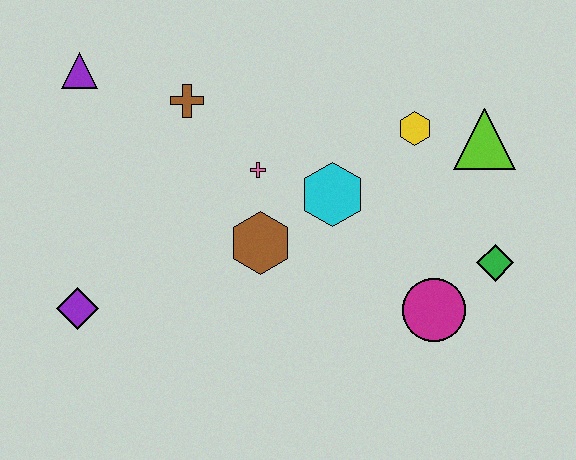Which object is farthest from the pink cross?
The green diamond is farthest from the pink cross.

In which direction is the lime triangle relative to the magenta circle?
The lime triangle is above the magenta circle.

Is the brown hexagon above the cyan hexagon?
No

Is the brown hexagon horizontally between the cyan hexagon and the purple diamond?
Yes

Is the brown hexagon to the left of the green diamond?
Yes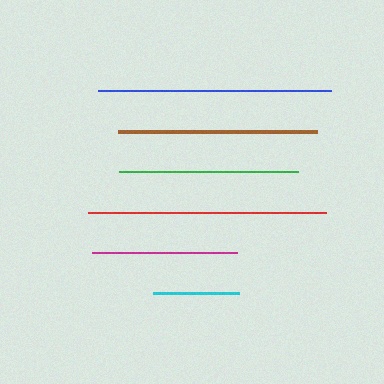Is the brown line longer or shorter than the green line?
The brown line is longer than the green line.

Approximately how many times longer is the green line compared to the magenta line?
The green line is approximately 1.2 times the length of the magenta line.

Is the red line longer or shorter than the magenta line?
The red line is longer than the magenta line.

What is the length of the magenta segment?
The magenta segment is approximately 145 pixels long.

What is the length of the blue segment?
The blue segment is approximately 233 pixels long.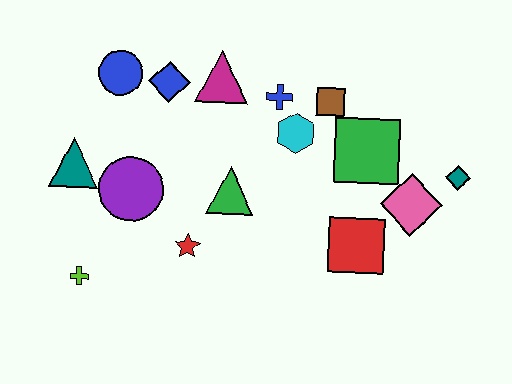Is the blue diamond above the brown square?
Yes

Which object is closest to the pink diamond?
The teal diamond is closest to the pink diamond.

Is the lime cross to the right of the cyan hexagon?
No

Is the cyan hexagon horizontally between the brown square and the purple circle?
Yes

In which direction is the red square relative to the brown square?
The red square is below the brown square.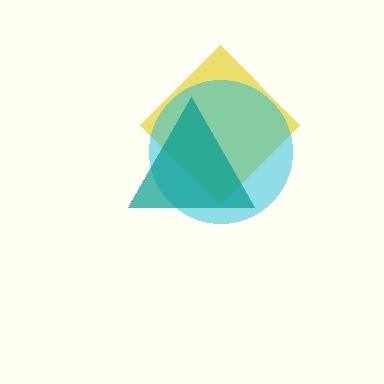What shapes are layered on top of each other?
The layered shapes are: a yellow diamond, a cyan circle, a teal triangle.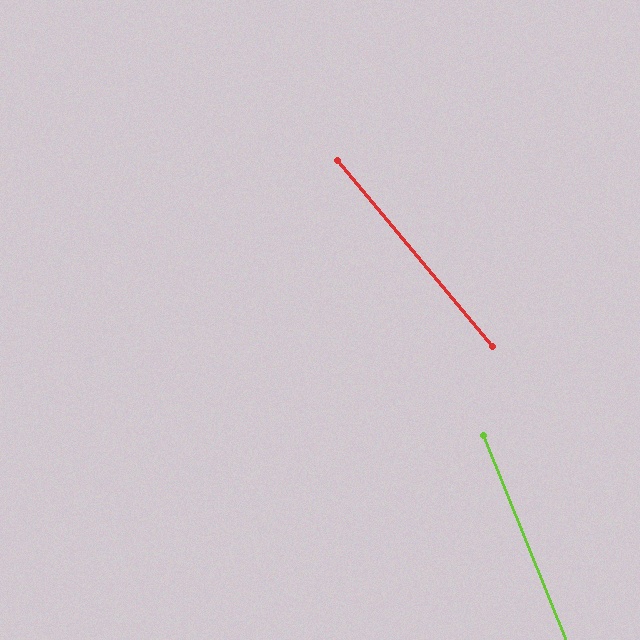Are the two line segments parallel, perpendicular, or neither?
Neither parallel nor perpendicular — they differ by about 18°.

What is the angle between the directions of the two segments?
Approximately 18 degrees.